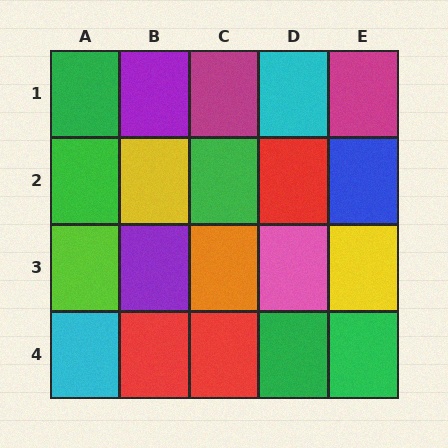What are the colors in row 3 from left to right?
Lime, purple, orange, pink, yellow.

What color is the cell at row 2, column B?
Yellow.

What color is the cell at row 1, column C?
Magenta.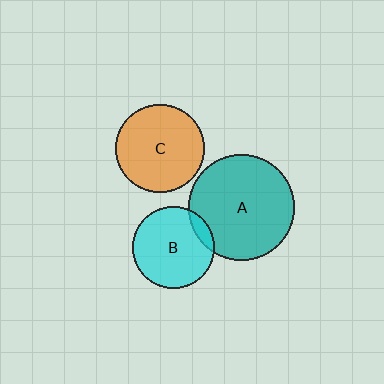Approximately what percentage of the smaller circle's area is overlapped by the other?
Approximately 10%.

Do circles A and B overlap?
Yes.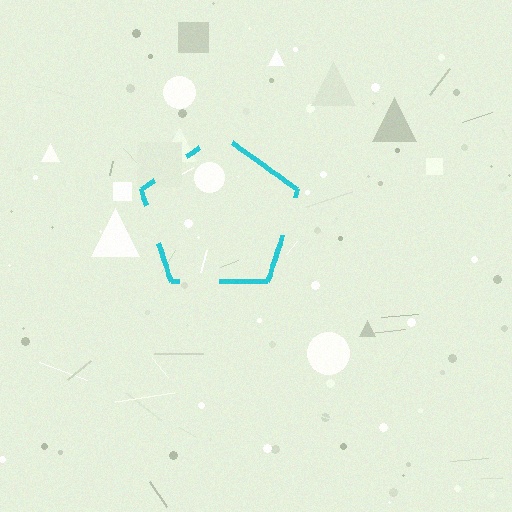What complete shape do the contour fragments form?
The contour fragments form a pentagon.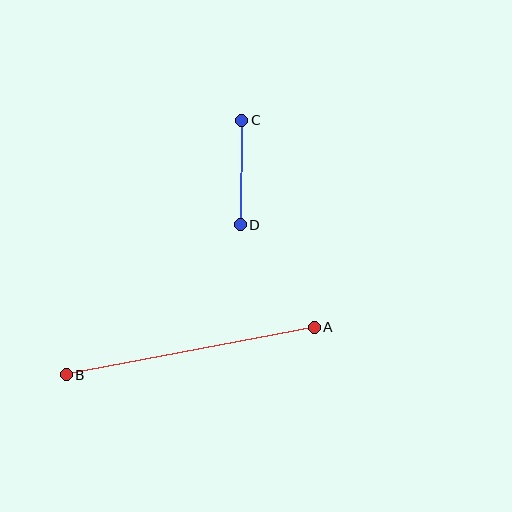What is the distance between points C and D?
The distance is approximately 105 pixels.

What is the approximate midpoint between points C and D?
The midpoint is at approximately (241, 172) pixels.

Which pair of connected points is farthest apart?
Points A and B are farthest apart.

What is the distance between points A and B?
The distance is approximately 253 pixels.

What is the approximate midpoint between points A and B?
The midpoint is at approximately (190, 351) pixels.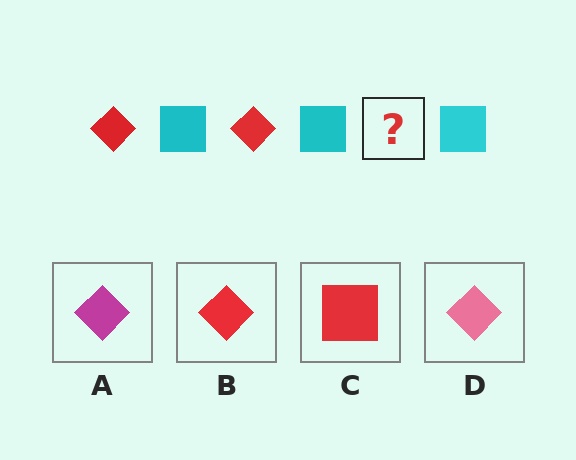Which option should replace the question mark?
Option B.